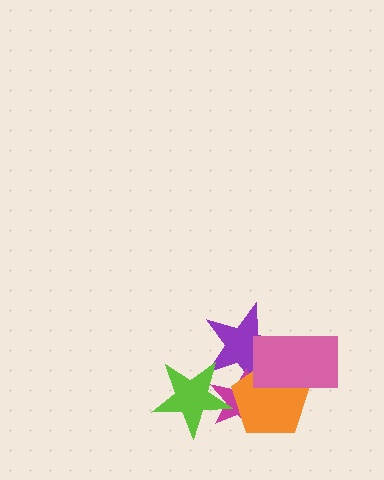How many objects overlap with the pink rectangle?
3 objects overlap with the pink rectangle.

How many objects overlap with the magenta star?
4 objects overlap with the magenta star.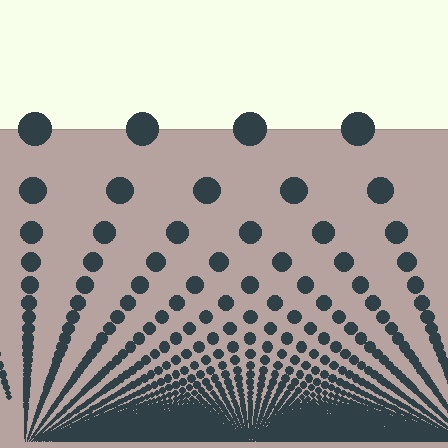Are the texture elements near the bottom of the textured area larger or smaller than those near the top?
Smaller. The gradient is inverted — elements near the bottom are smaller and denser.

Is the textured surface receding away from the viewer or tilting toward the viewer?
The surface appears to tilt toward the viewer. Texture elements get larger and sparser toward the top.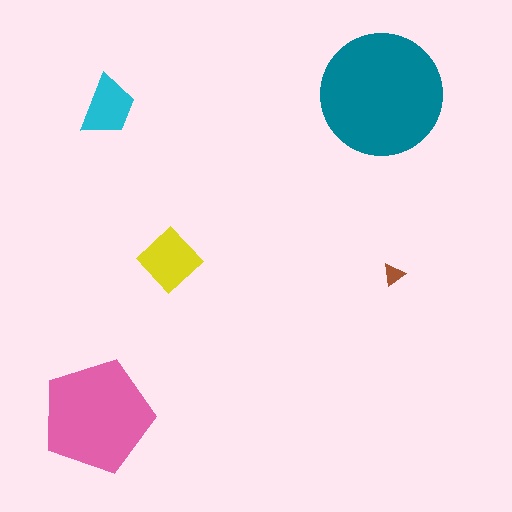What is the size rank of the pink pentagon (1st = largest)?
2nd.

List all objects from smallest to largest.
The brown triangle, the cyan trapezoid, the yellow diamond, the pink pentagon, the teal circle.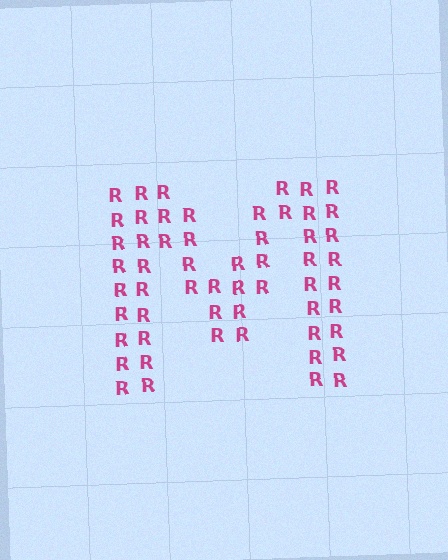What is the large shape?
The large shape is the letter M.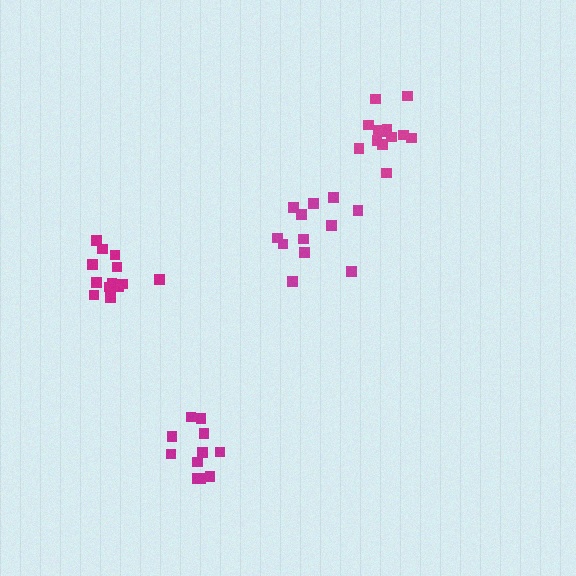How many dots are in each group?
Group 1: 13 dots, Group 2: 12 dots, Group 3: 11 dots, Group 4: 13 dots (49 total).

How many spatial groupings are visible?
There are 4 spatial groupings.